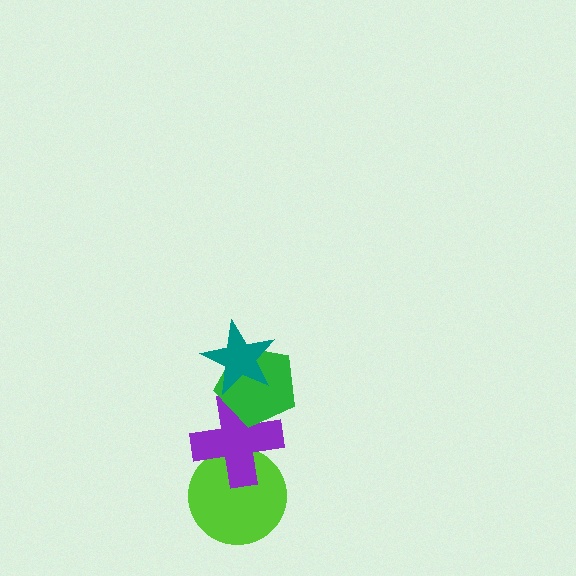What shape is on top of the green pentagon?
The teal star is on top of the green pentagon.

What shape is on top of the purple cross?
The green pentagon is on top of the purple cross.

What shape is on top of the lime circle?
The purple cross is on top of the lime circle.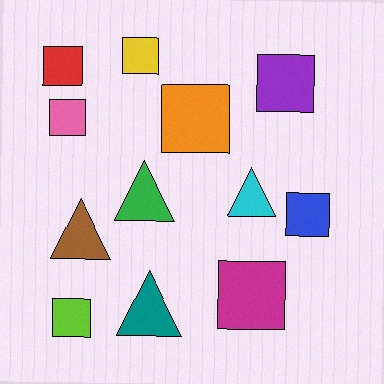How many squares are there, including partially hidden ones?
There are 8 squares.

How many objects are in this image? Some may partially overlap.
There are 12 objects.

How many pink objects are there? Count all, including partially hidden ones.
There is 1 pink object.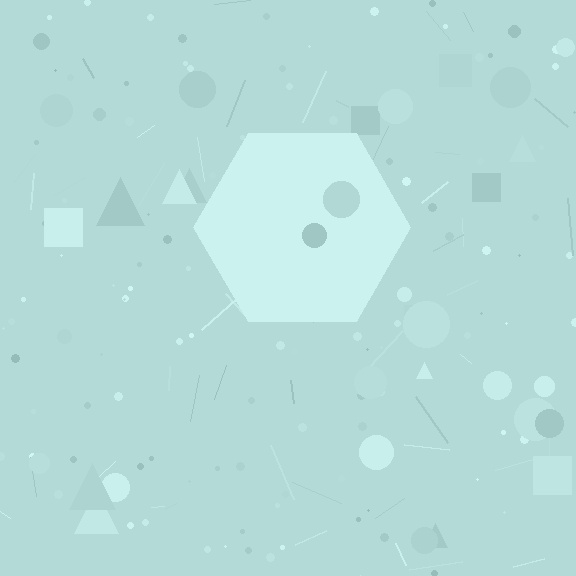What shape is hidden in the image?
A hexagon is hidden in the image.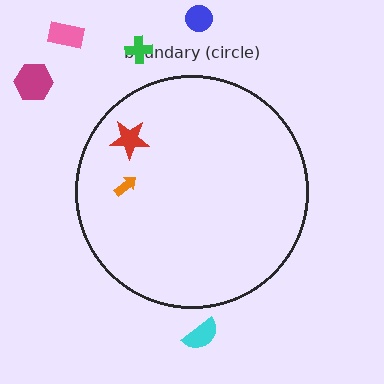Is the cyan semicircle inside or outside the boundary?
Outside.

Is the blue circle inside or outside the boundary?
Outside.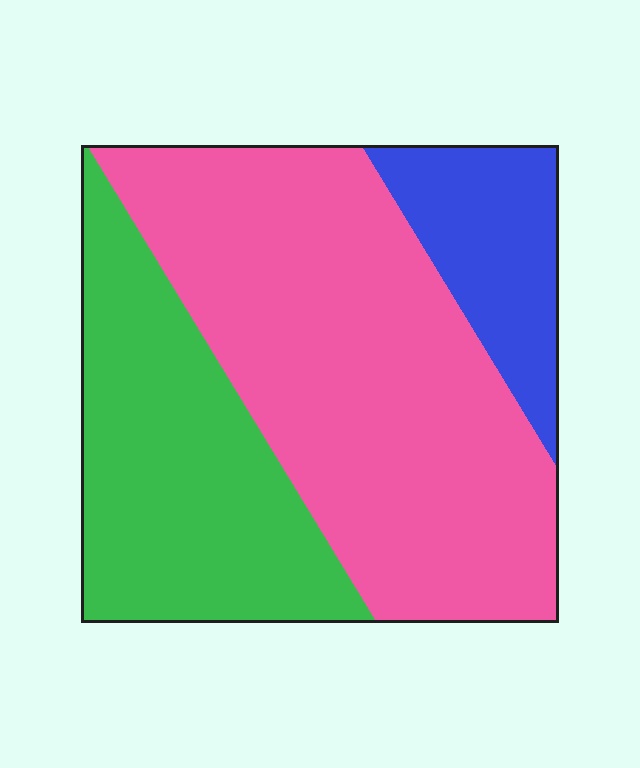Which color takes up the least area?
Blue, at roughly 15%.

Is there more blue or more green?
Green.